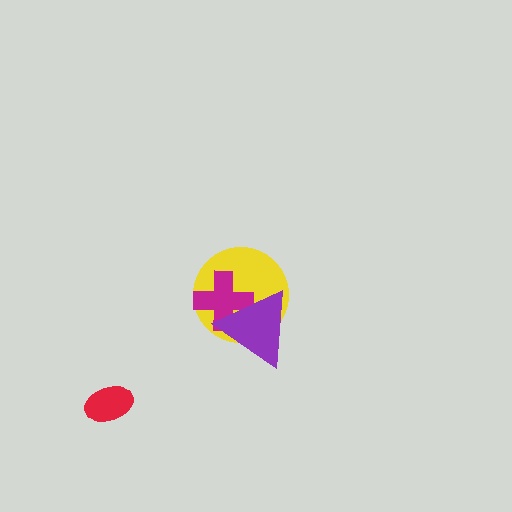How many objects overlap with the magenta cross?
2 objects overlap with the magenta cross.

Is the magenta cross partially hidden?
Yes, it is partially covered by another shape.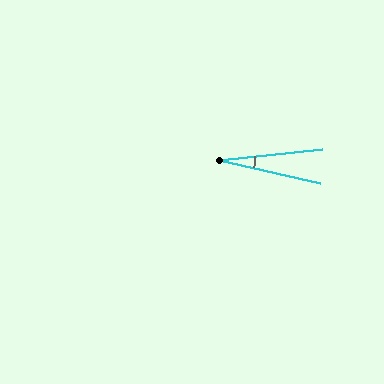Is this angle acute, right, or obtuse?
It is acute.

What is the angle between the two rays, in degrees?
Approximately 19 degrees.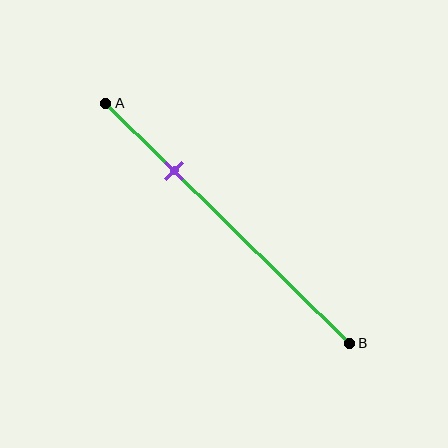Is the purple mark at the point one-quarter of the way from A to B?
No, the mark is at about 30% from A, not at the 25% one-quarter point.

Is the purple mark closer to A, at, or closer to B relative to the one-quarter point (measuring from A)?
The purple mark is closer to point B than the one-quarter point of segment AB.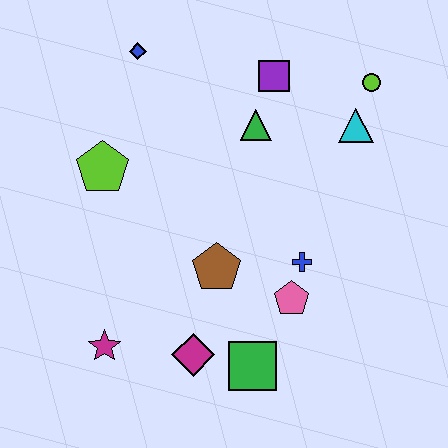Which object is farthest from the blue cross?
The blue diamond is farthest from the blue cross.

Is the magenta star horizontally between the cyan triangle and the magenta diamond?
No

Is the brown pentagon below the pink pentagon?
No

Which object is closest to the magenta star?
The magenta diamond is closest to the magenta star.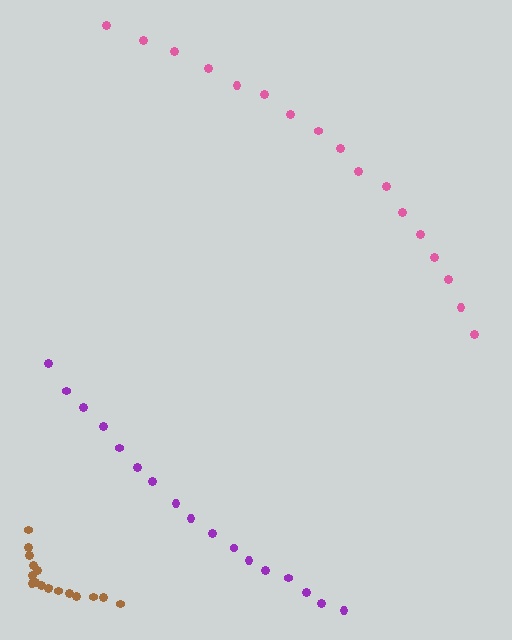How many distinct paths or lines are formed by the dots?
There are 3 distinct paths.